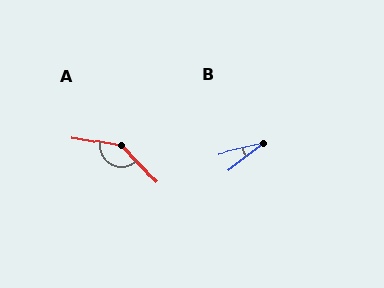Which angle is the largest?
A, at approximately 144 degrees.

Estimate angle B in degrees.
Approximately 24 degrees.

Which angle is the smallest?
B, at approximately 24 degrees.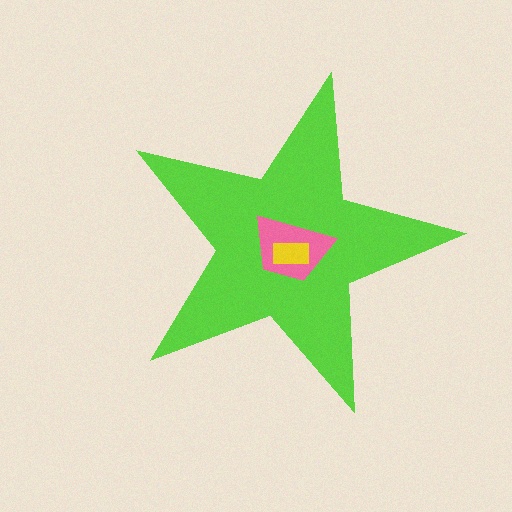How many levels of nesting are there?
3.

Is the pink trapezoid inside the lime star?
Yes.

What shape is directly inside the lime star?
The pink trapezoid.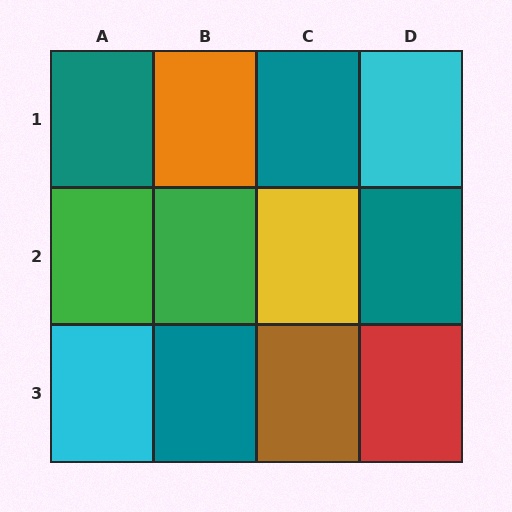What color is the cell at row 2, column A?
Green.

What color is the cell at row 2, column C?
Yellow.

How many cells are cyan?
2 cells are cyan.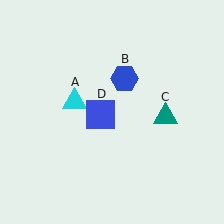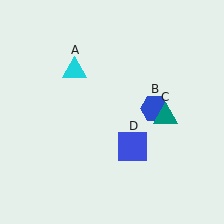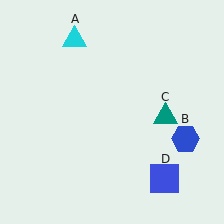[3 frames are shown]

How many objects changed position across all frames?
3 objects changed position: cyan triangle (object A), blue hexagon (object B), blue square (object D).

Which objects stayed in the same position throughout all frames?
Teal triangle (object C) remained stationary.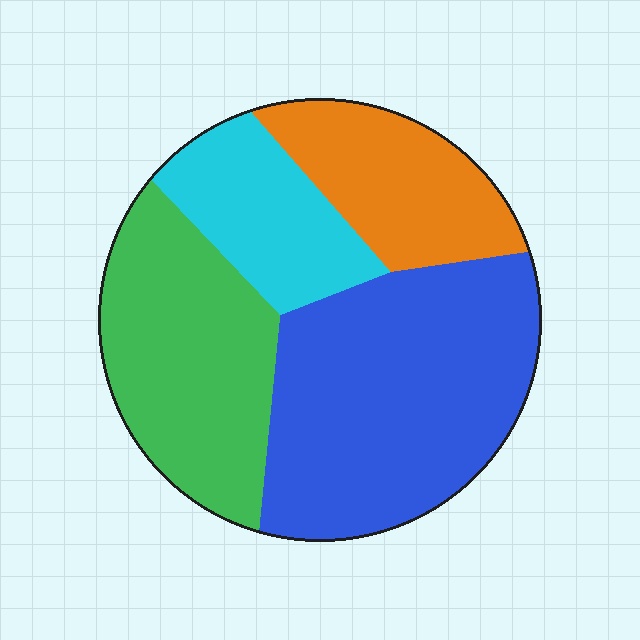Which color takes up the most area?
Blue, at roughly 40%.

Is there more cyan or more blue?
Blue.